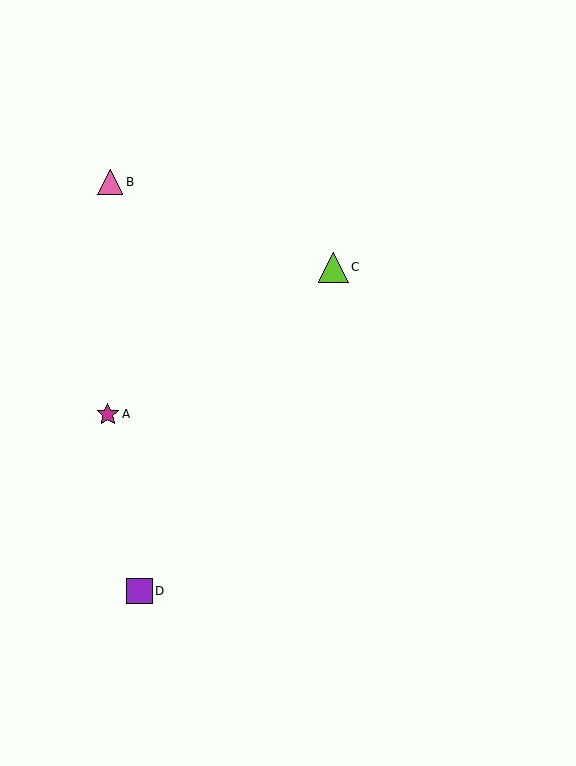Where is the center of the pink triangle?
The center of the pink triangle is at (110, 182).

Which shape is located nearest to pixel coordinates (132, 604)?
The purple square (labeled D) at (139, 591) is nearest to that location.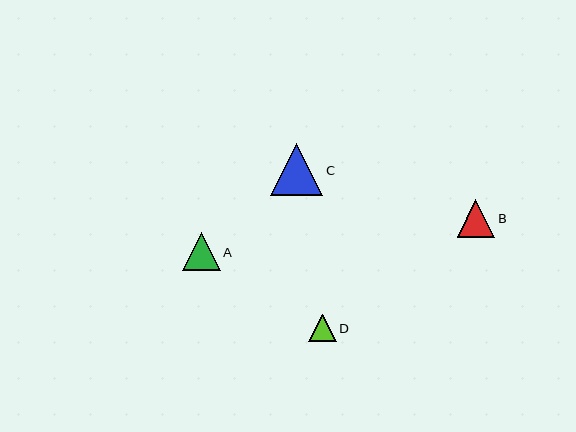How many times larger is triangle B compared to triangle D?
Triangle B is approximately 1.3 times the size of triangle D.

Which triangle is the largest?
Triangle C is the largest with a size of approximately 52 pixels.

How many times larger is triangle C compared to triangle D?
Triangle C is approximately 1.9 times the size of triangle D.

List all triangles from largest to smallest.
From largest to smallest: C, A, B, D.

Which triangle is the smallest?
Triangle D is the smallest with a size of approximately 28 pixels.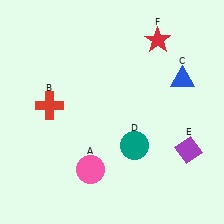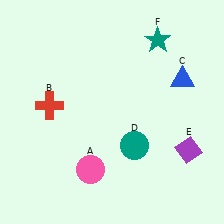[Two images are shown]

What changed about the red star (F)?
In Image 1, F is red. In Image 2, it changed to teal.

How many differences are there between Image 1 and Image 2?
There is 1 difference between the two images.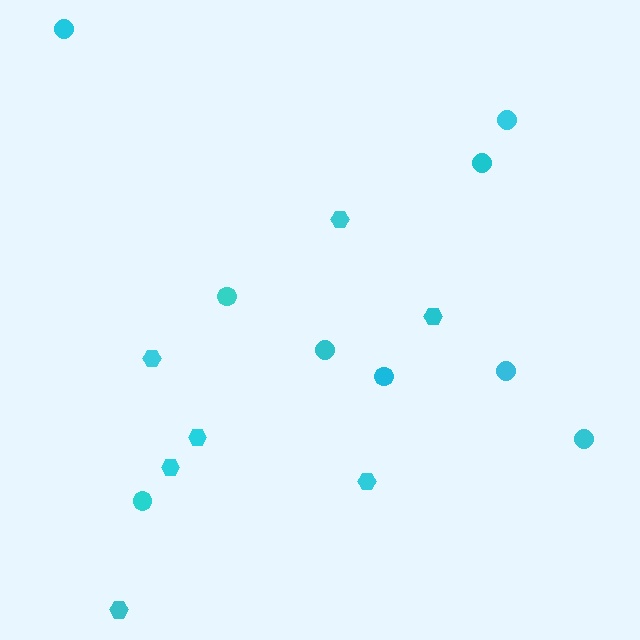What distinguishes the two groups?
There are 2 groups: one group of hexagons (7) and one group of circles (9).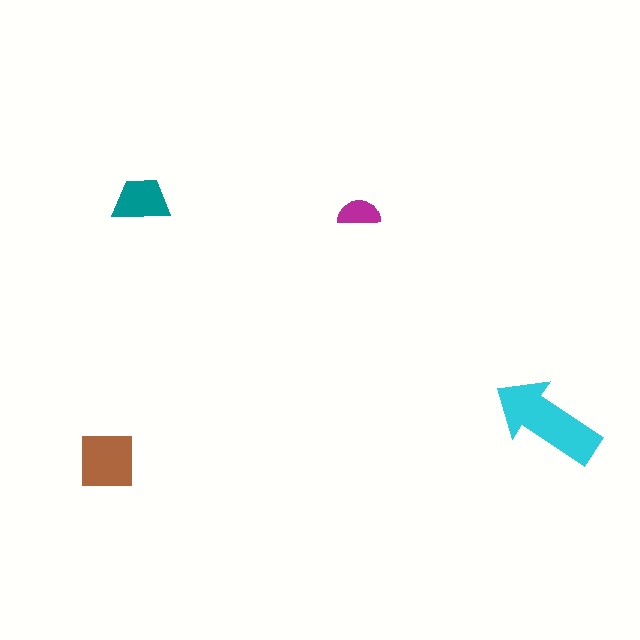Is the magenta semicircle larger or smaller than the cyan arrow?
Smaller.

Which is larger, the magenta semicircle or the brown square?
The brown square.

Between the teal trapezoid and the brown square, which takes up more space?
The brown square.